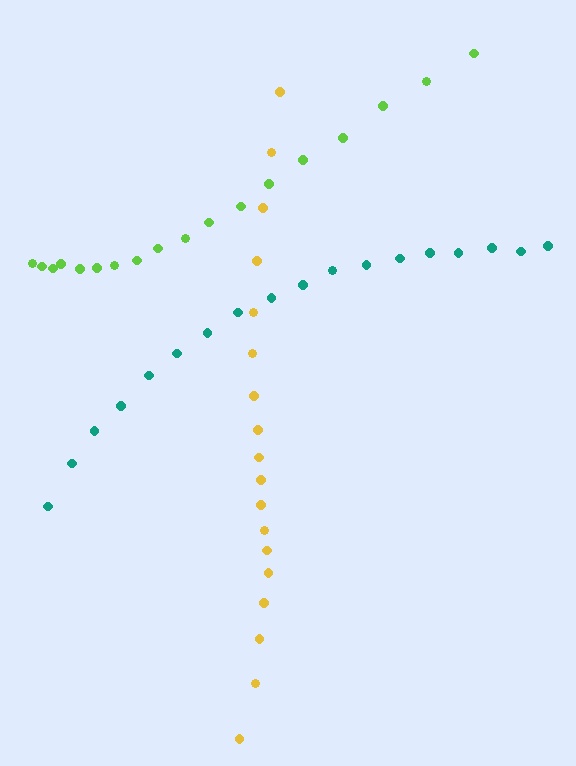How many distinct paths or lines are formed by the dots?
There are 3 distinct paths.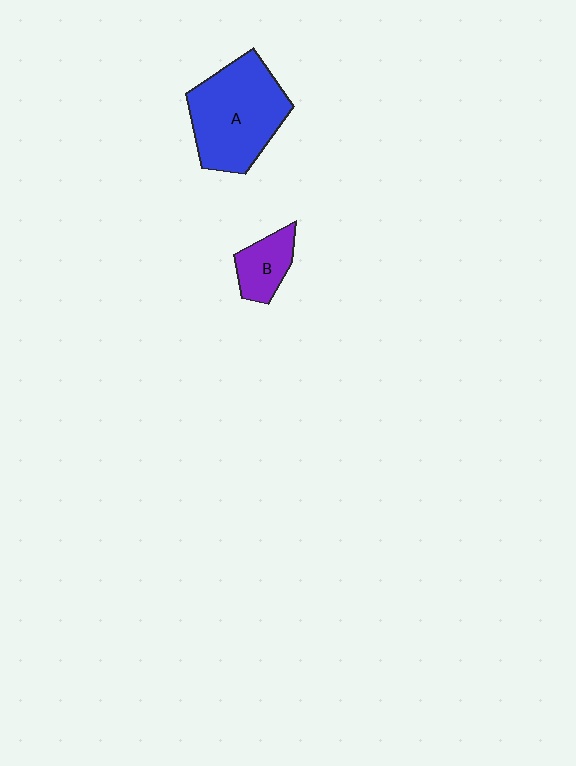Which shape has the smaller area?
Shape B (purple).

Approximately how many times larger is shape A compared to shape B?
Approximately 2.7 times.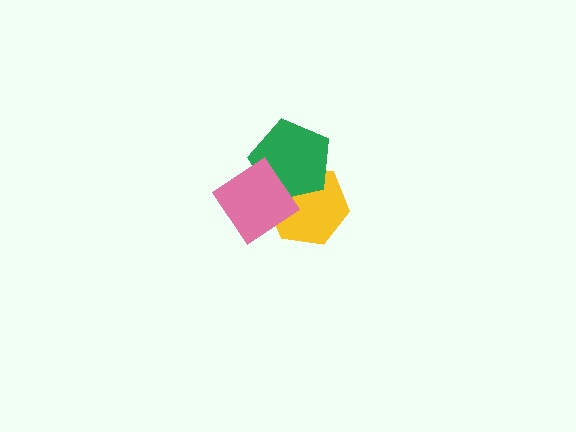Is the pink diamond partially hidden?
No, no other shape covers it.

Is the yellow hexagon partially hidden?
Yes, it is partially covered by another shape.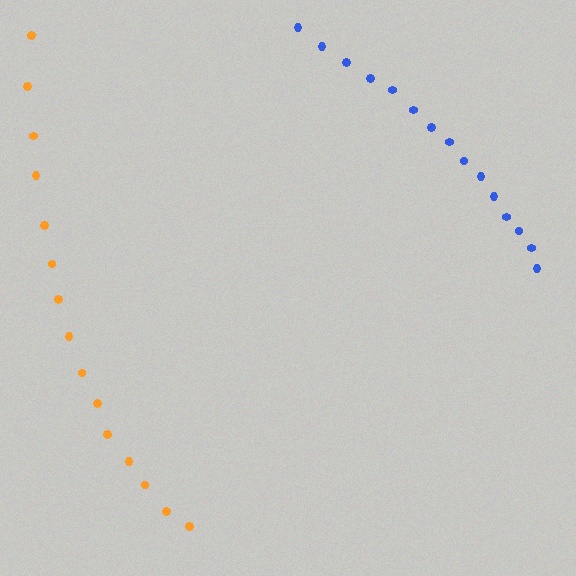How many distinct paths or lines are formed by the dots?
There are 2 distinct paths.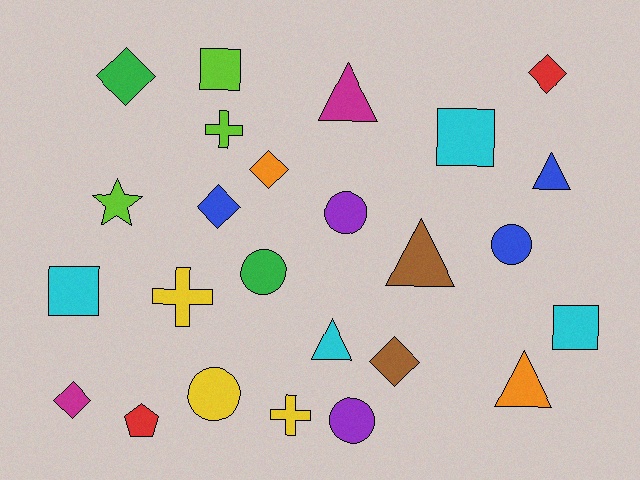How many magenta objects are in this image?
There are 2 magenta objects.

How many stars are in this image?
There is 1 star.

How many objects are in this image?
There are 25 objects.